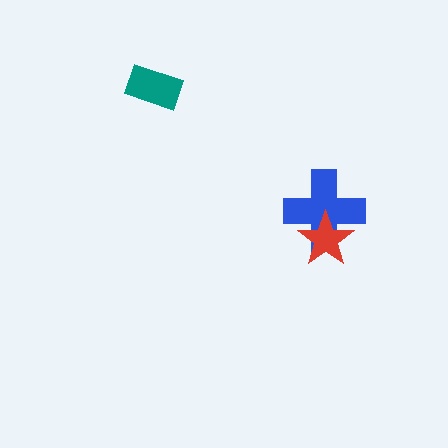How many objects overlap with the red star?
1 object overlaps with the red star.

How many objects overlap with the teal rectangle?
0 objects overlap with the teal rectangle.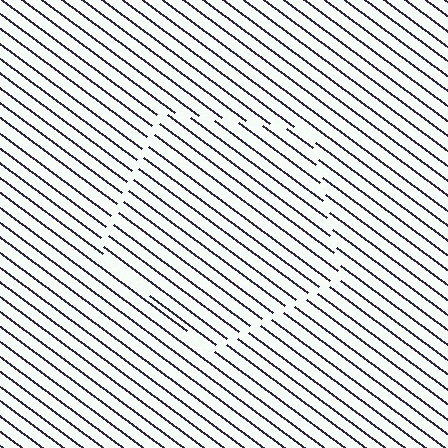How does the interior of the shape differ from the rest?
The interior of the shape contains the same grating, shifted by half a period — the contour is defined by the phase discontinuity where line-ends from the inner and outer gratings abut.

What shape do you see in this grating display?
An illusory pentagon. The interior of the shape contains the same grating, shifted by half a period — the contour is defined by the phase discontinuity where line-ends from the inner and outer gratings abut.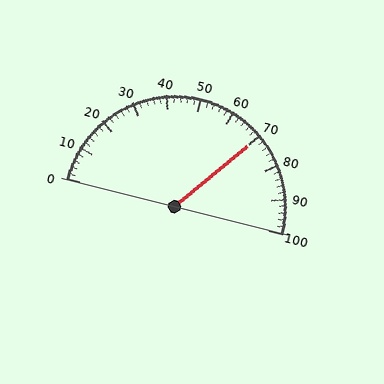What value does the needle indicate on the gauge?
The needle indicates approximately 70.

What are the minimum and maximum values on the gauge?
The gauge ranges from 0 to 100.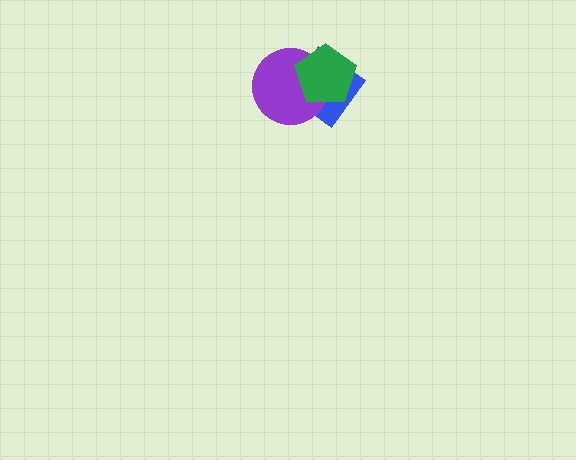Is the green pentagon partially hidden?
No, no other shape covers it.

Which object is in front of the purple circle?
The green pentagon is in front of the purple circle.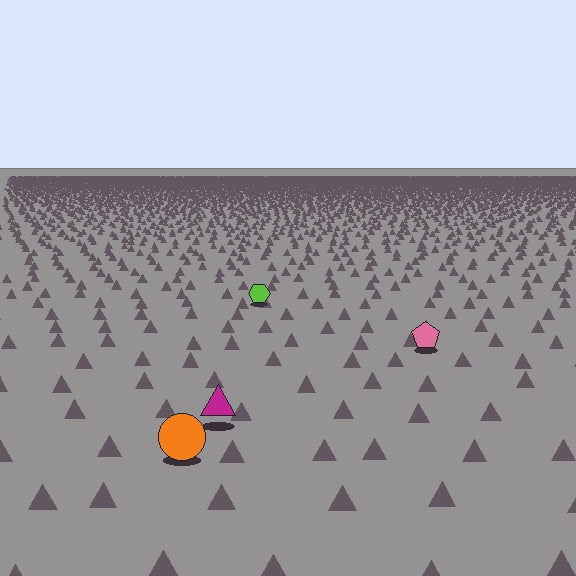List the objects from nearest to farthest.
From nearest to farthest: the orange circle, the magenta triangle, the pink pentagon, the lime hexagon.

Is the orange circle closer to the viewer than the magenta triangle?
Yes. The orange circle is closer — you can tell from the texture gradient: the ground texture is coarser near it.